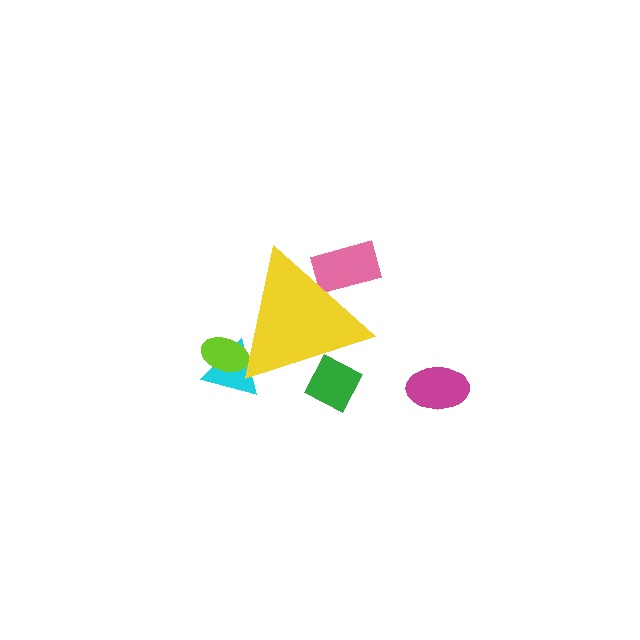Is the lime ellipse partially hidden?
Yes, the lime ellipse is partially hidden behind the yellow triangle.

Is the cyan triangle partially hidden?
Yes, the cyan triangle is partially hidden behind the yellow triangle.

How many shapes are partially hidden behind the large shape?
4 shapes are partially hidden.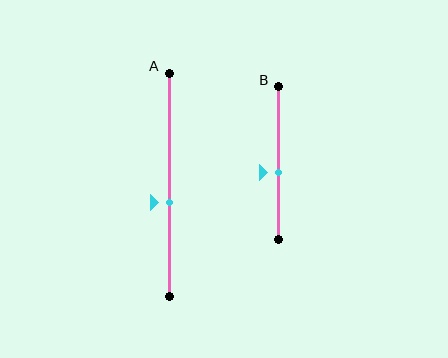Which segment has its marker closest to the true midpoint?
Segment B has its marker closest to the true midpoint.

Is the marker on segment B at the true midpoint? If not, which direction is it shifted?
No, the marker on segment B is shifted downward by about 6% of the segment length.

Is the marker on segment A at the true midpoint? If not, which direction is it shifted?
No, the marker on segment A is shifted downward by about 8% of the segment length.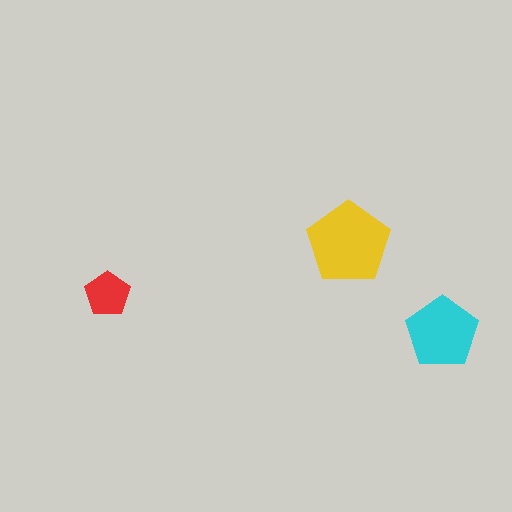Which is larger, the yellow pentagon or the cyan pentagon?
The yellow one.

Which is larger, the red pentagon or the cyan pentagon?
The cyan one.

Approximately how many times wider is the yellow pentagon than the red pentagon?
About 2 times wider.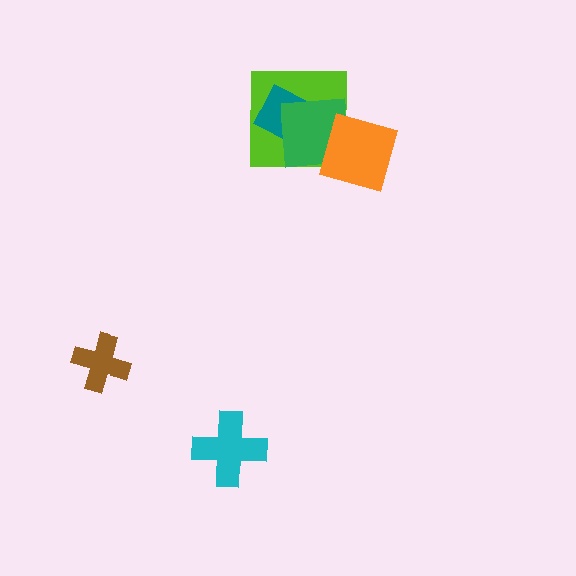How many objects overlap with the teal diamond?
2 objects overlap with the teal diamond.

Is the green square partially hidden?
Yes, it is partially covered by another shape.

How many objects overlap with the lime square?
3 objects overlap with the lime square.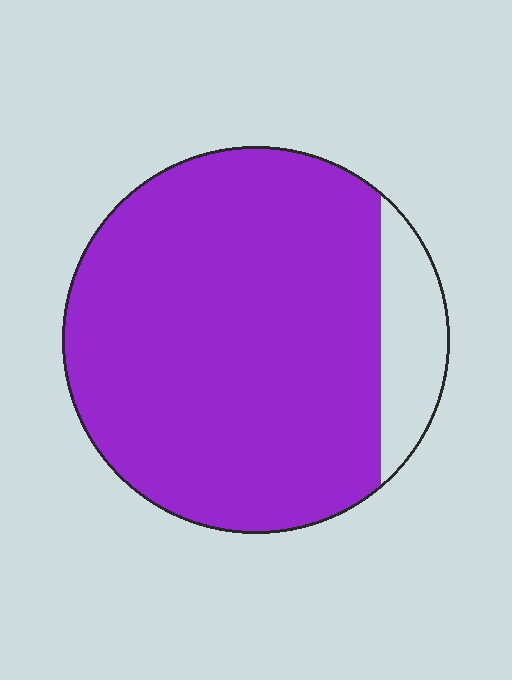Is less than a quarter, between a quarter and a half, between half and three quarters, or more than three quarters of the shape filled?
More than three quarters.